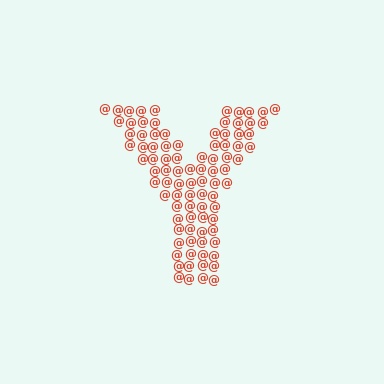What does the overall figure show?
The overall figure shows the letter Y.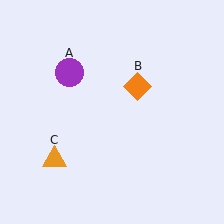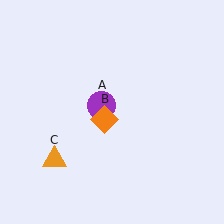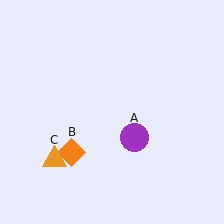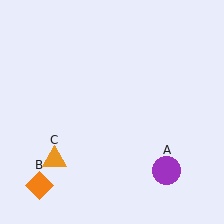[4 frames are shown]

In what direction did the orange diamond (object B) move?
The orange diamond (object B) moved down and to the left.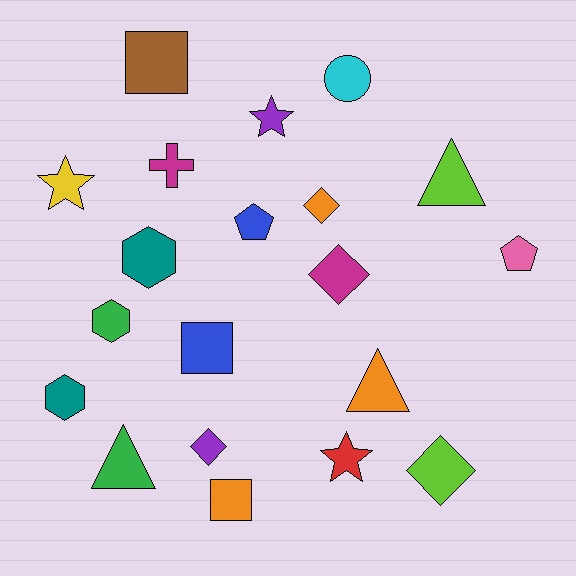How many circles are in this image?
There is 1 circle.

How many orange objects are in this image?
There are 3 orange objects.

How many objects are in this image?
There are 20 objects.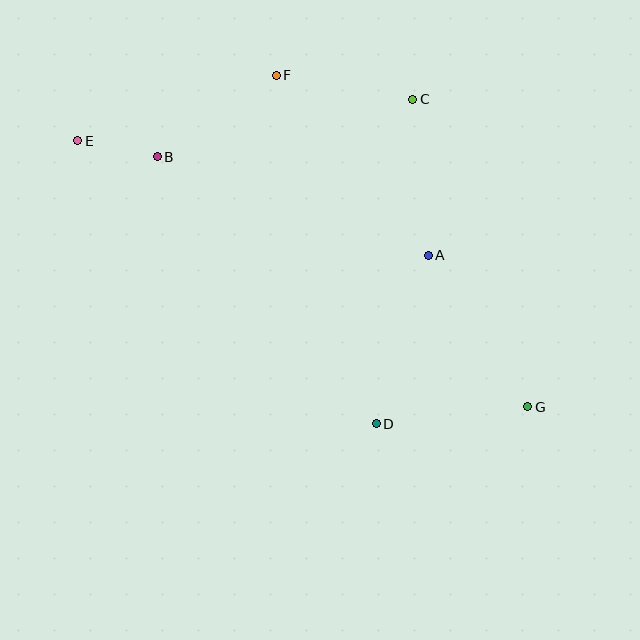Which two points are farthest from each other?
Points E and G are farthest from each other.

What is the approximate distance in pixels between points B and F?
The distance between B and F is approximately 144 pixels.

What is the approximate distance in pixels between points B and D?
The distance between B and D is approximately 345 pixels.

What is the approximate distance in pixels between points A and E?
The distance between A and E is approximately 369 pixels.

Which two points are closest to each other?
Points B and E are closest to each other.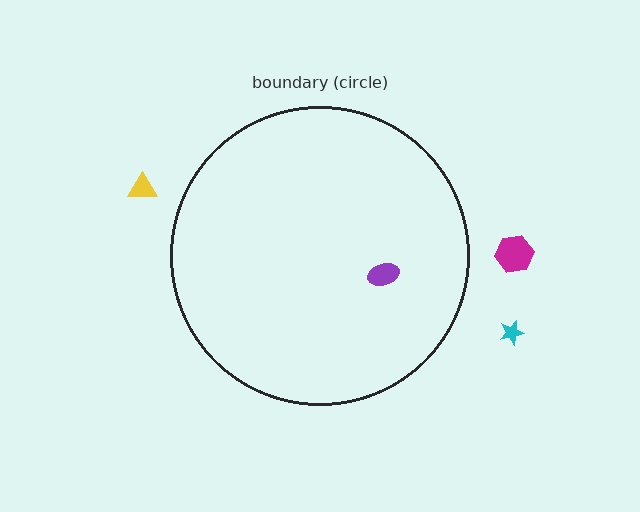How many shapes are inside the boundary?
1 inside, 3 outside.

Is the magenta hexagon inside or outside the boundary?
Outside.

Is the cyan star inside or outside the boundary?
Outside.